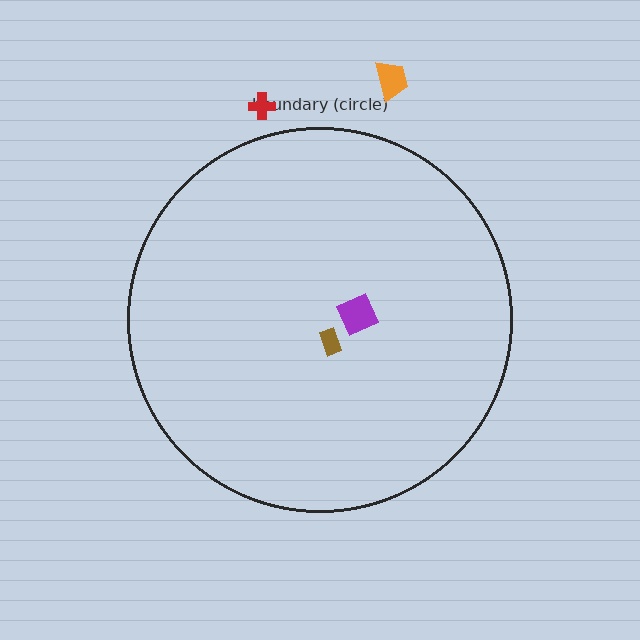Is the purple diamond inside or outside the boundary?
Inside.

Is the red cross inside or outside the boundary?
Outside.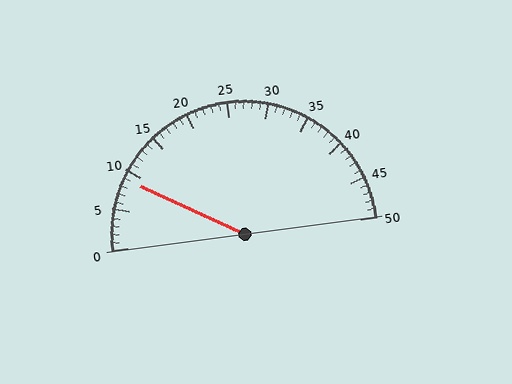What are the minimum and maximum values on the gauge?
The gauge ranges from 0 to 50.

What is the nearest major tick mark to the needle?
The nearest major tick mark is 10.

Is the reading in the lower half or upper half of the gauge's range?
The reading is in the lower half of the range (0 to 50).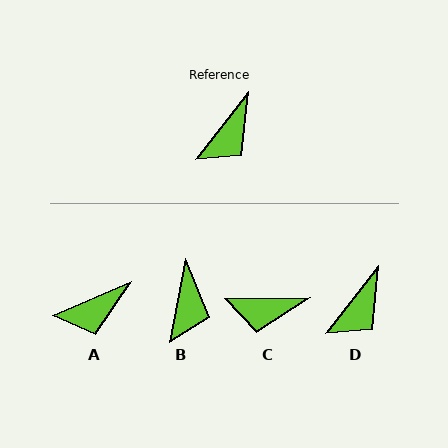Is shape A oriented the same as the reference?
No, it is off by about 28 degrees.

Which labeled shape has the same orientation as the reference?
D.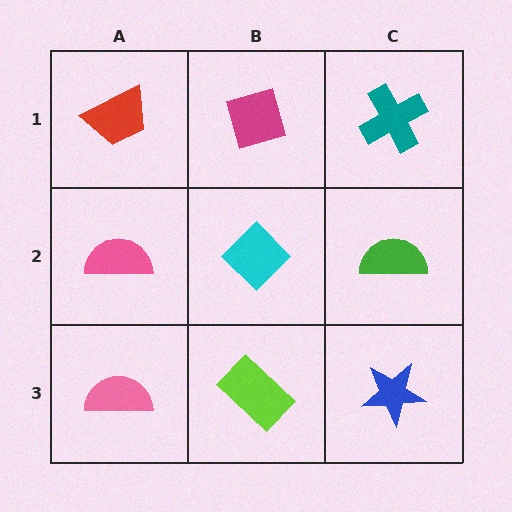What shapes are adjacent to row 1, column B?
A cyan diamond (row 2, column B), a red trapezoid (row 1, column A), a teal cross (row 1, column C).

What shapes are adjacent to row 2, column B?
A magenta diamond (row 1, column B), a lime rectangle (row 3, column B), a pink semicircle (row 2, column A), a green semicircle (row 2, column C).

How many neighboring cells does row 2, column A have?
3.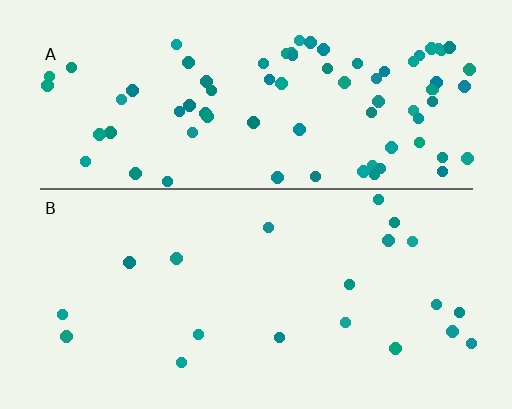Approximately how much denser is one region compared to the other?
Approximately 4.0× — region A over region B.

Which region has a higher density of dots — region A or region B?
A (the top).